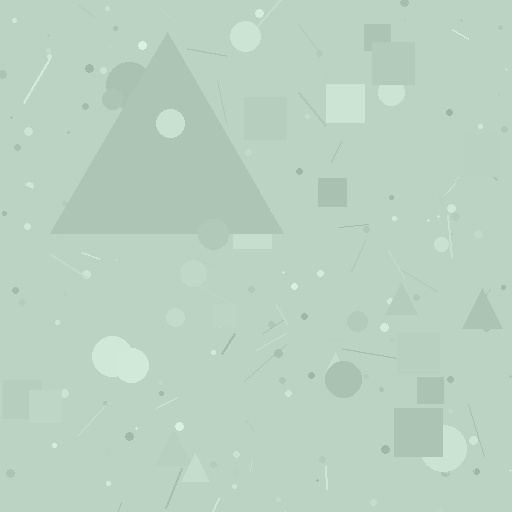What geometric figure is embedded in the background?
A triangle is embedded in the background.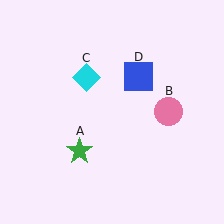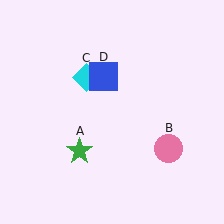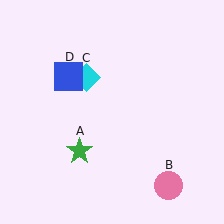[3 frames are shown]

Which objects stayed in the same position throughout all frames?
Green star (object A) and cyan diamond (object C) remained stationary.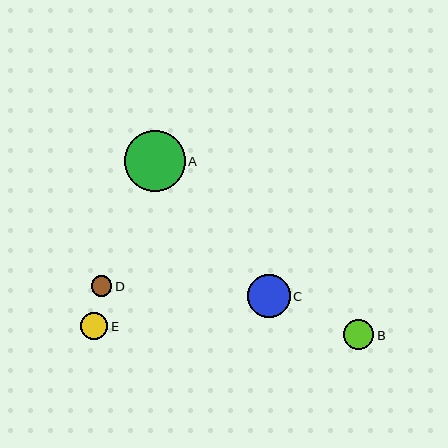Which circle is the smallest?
Circle D is the smallest with a size of approximately 20 pixels.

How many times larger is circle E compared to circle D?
Circle E is approximately 1.4 times the size of circle D.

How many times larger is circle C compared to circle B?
Circle C is approximately 1.4 times the size of circle B.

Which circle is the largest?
Circle A is the largest with a size of approximately 61 pixels.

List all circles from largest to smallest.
From largest to smallest: A, C, B, E, D.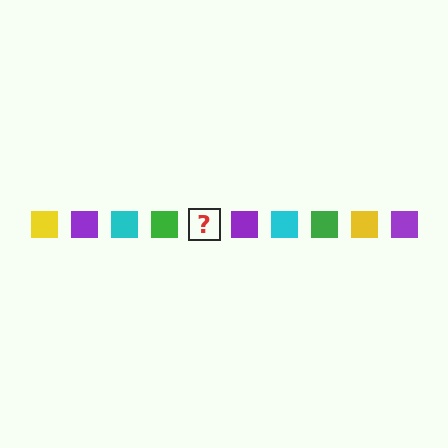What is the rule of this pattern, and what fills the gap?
The rule is that the pattern cycles through yellow, purple, cyan, green squares. The gap should be filled with a yellow square.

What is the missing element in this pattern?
The missing element is a yellow square.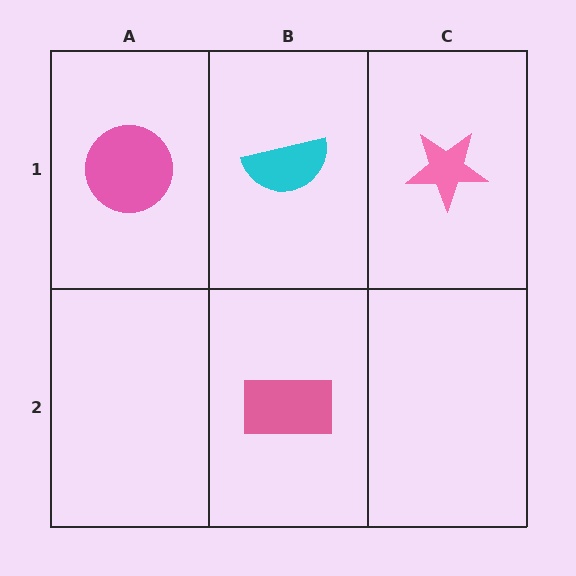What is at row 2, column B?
A pink rectangle.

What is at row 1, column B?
A cyan semicircle.